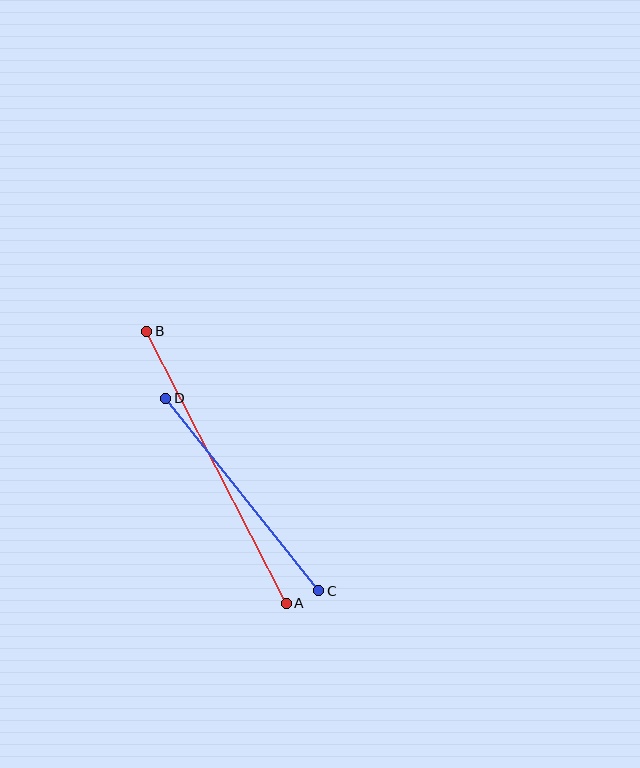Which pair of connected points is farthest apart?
Points A and B are farthest apart.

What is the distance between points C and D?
The distance is approximately 246 pixels.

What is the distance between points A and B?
The distance is approximately 306 pixels.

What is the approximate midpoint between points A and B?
The midpoint is at approximately (217, 467) pixels.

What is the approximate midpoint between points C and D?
The midpoint is at approximately (242, 494) pixels.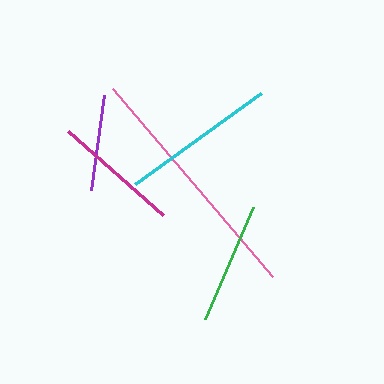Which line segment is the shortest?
The purple line is the shortest at approximately 95 pixels.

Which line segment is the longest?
The pink line is the longest at approximately 247 pixels.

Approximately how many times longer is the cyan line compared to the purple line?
The cyan line is approximately 1.6 times the length of the purple line.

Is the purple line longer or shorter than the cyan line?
The cyan line is longer than the purple line.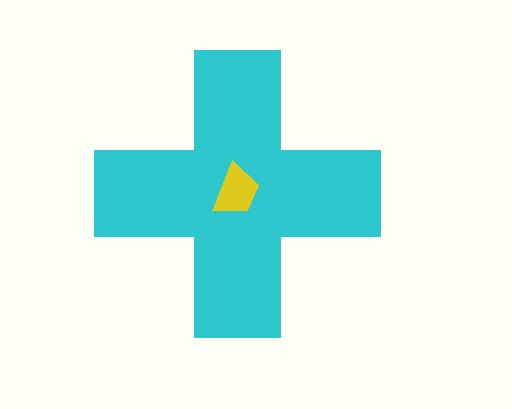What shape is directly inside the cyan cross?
The yellow trapezoid.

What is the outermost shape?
The cyan cross.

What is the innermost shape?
The yellow trapezoid.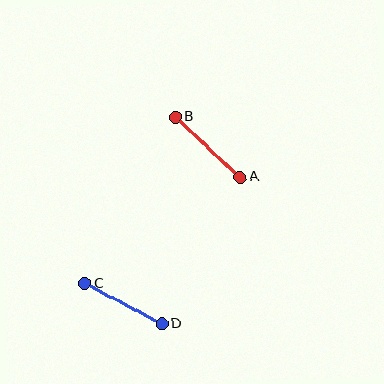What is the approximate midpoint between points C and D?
The midpoint is at approximately (123, 303) pixels.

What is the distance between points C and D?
The distance is approximately 87 pixels.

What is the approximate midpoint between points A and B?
The midpoint is at approximately (207, 147) pixels.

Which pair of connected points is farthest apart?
Points A and B are farthest apart.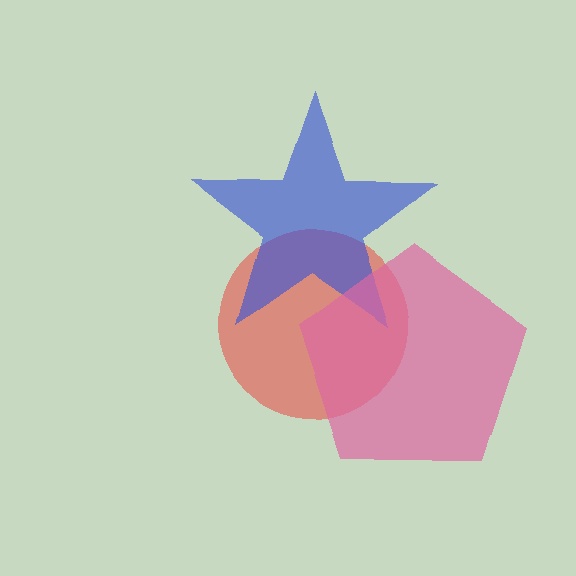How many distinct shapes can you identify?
There are 3 distinct shapes: a red circle, a blue star, a pink pentagon.